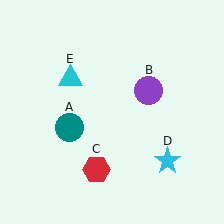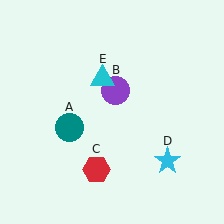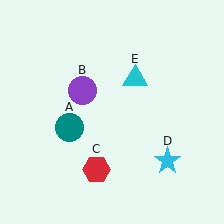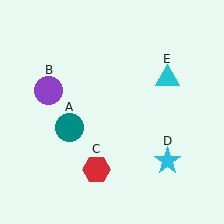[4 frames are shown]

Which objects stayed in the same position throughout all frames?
Teal circle (object A) and red hexagon (object C) and cyan star (object D) remained stationary.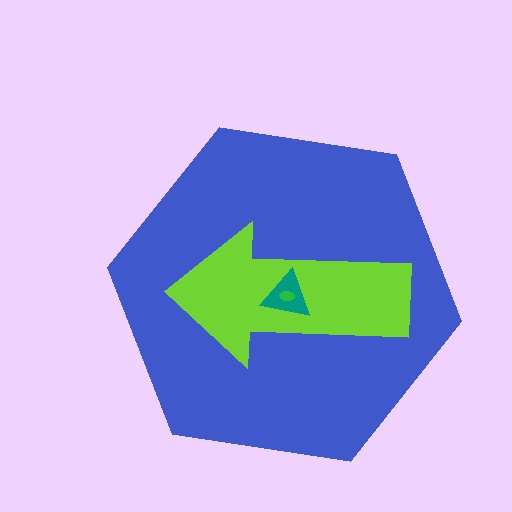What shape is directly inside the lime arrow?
The teal triangle.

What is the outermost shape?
The blue hexagon.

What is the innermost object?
The green ellipse.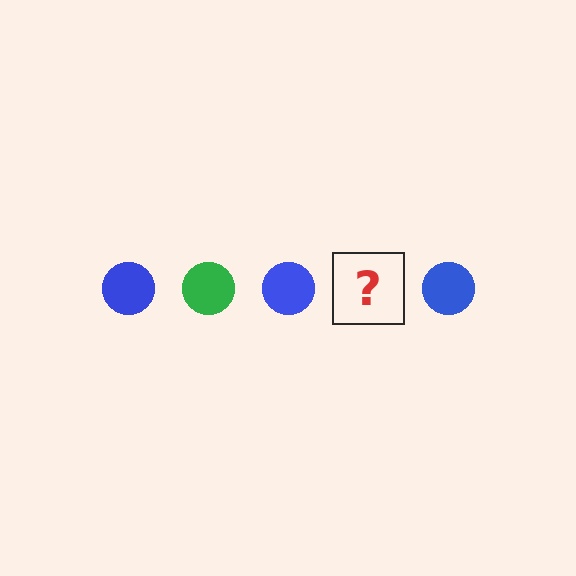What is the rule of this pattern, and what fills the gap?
The rule is that the pattern cycles through blue, green circles. The gap should be filled with a green circle.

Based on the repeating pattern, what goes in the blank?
The blank should be a green circle.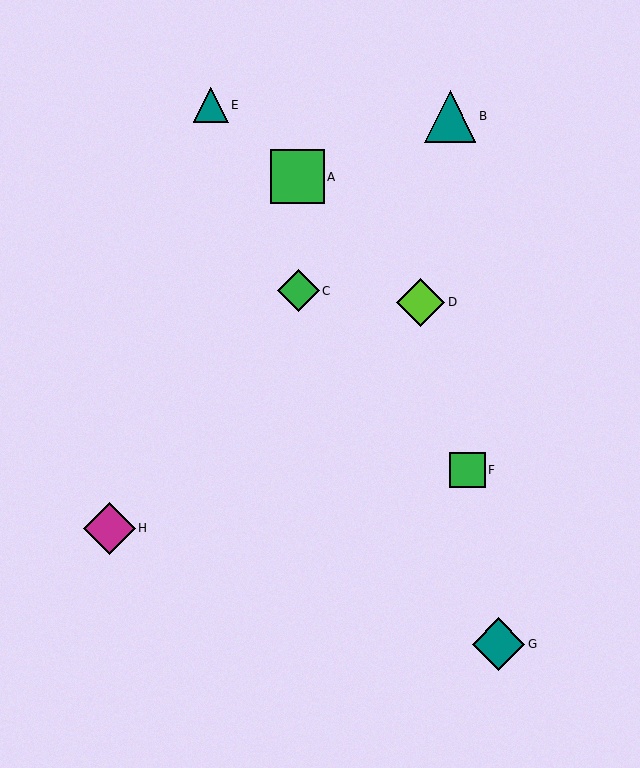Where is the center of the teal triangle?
The center of the teal triangle is at (211, 105).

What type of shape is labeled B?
Shape B is a teal triangle.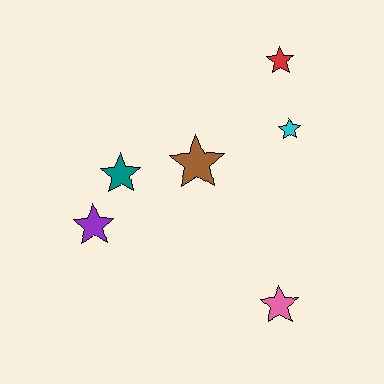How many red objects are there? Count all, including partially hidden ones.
There is 1 red object.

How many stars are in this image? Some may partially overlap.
There are 6 stars.